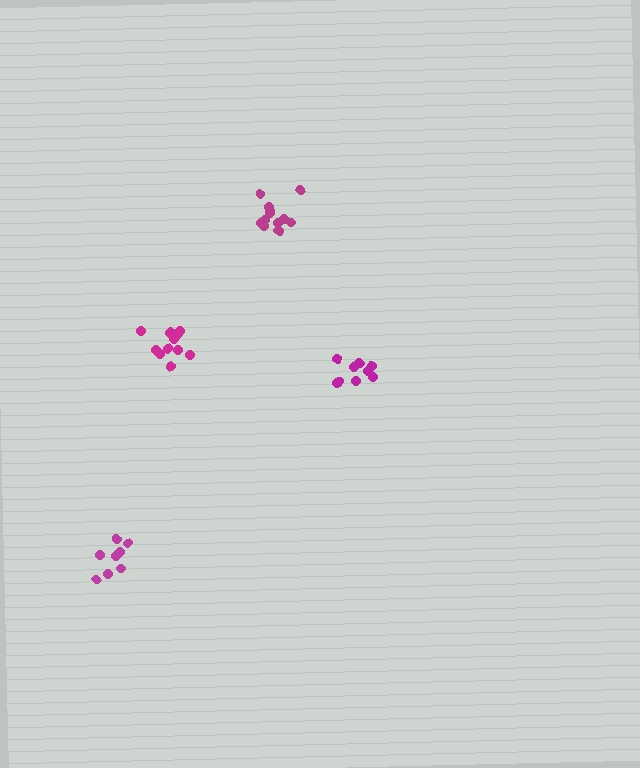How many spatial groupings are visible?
There are 4 spatial groupings.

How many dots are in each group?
Group 1: 13 dots, Group 2: 12 dots, Group 3: 8 dots, Group 4: 9 dots (42 total).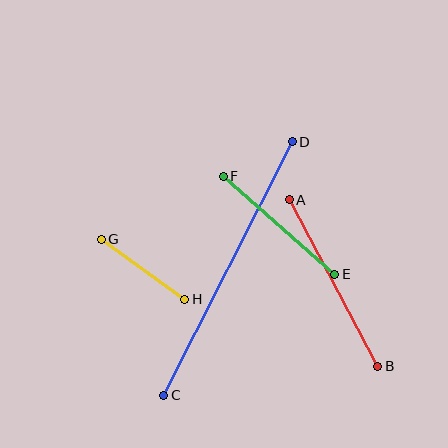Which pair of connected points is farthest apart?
Points C and D are farthest apart.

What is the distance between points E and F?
The distance is approximately 148 pixels.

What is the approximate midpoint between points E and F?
The midpoint is at approximately (279, 225) pixels.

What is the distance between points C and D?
The distance is approximately 284 pixels.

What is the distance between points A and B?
The distance is approximately 188 pixels.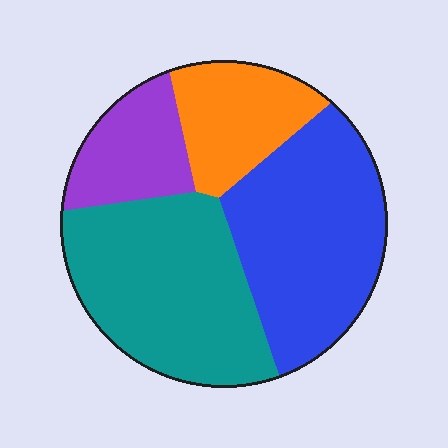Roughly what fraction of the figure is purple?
Purple takes up less than a quarter of the figure.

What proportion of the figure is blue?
Blue takes up about one third (1/3) of the figure.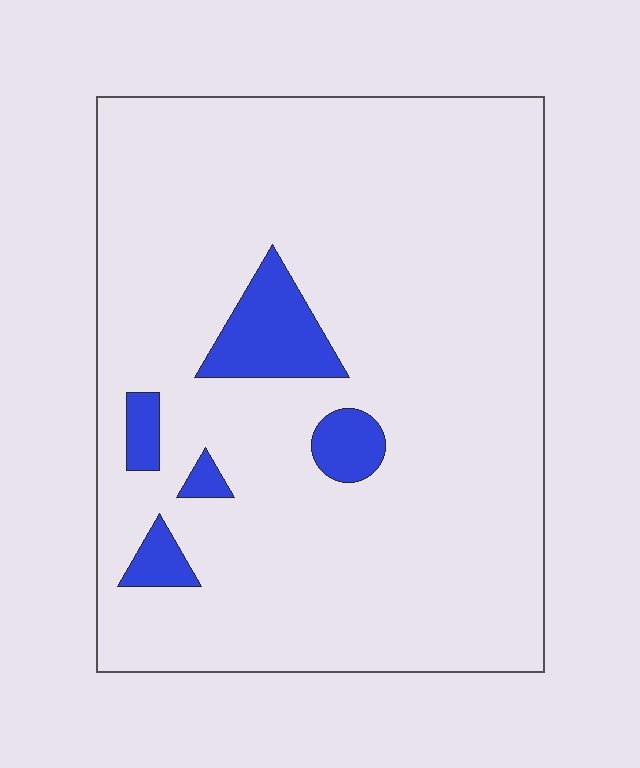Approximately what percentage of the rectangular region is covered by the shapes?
Approximately 10%.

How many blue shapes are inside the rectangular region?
5.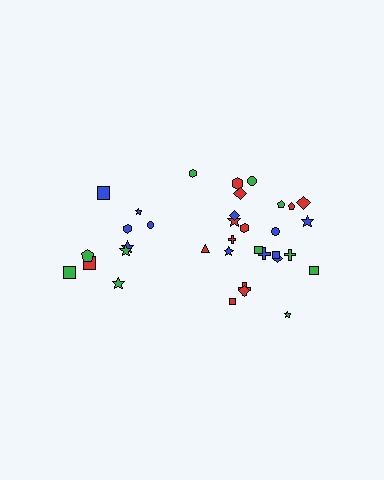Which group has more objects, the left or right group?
The right group.